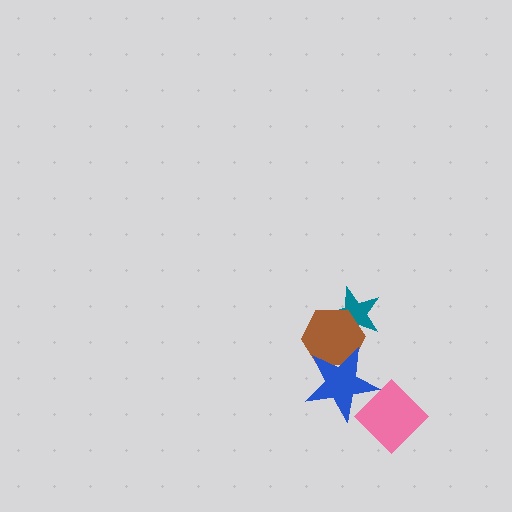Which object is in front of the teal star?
The brown hexagon is in front of the teal star.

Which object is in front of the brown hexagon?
The blue star is in front of the brown hexagon.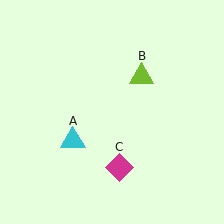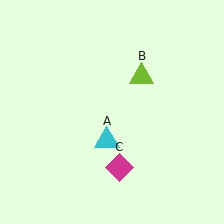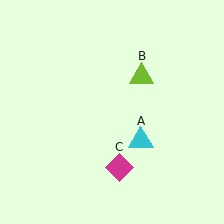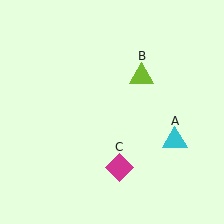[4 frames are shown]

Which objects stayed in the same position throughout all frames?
Lime triangle (object B) and magenta diamond (object C) remained stationary.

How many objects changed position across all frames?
1 object changed position: cyan triangle (object A).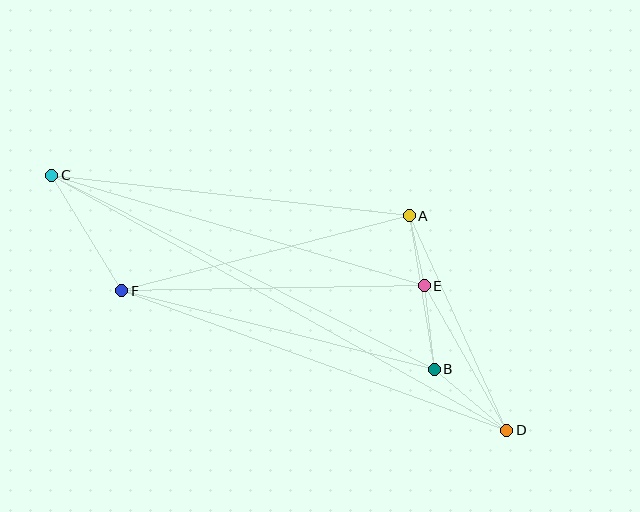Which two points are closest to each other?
Points A and E are closest to each other.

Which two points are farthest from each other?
Points C and D are farthest from each other.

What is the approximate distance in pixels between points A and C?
The distance between A and C is approximately 359 pixels.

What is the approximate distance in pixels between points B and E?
The distance between B and E is approximately 84 pixels.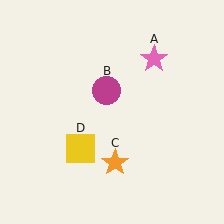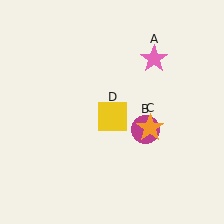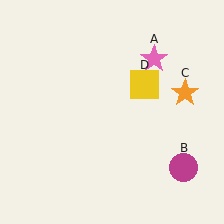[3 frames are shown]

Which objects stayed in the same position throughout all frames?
Pink star (object A) remained stationary.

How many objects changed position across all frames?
3 objects changed position: magenta circle (object B), orange star (object C), yellow square (object D).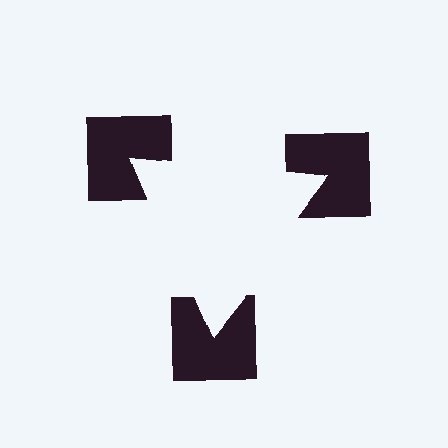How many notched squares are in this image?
There are 3 — one at each vertex of the illusory triangle.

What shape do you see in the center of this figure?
An illusory triangle — its edges are inferred from the aligned wedge cuts in the notched squares, not physically drawn.